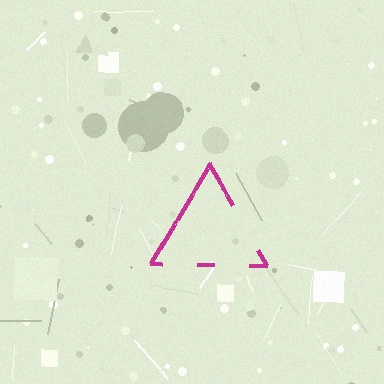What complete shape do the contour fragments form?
The contour fragments form a triangle.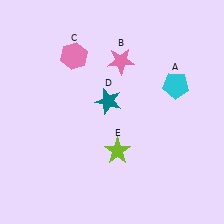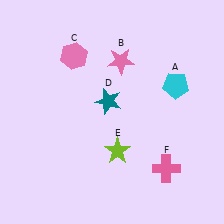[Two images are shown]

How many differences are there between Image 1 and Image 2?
There is 1 difference between the two images.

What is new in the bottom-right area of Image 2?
A pink cross (F) was added in the bottom-right area of Image 2.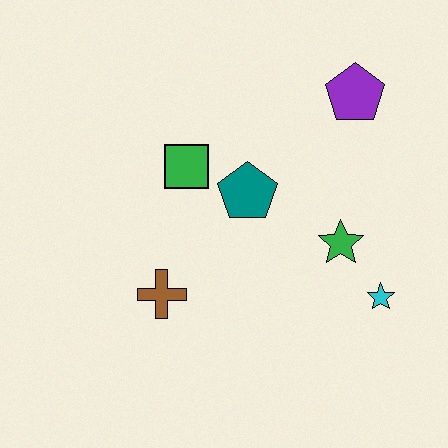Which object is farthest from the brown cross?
The purple pentagon is farthest from the brown cross.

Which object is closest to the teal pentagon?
The green square is closest to the teal pentagon.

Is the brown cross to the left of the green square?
Yes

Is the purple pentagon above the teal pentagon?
Yes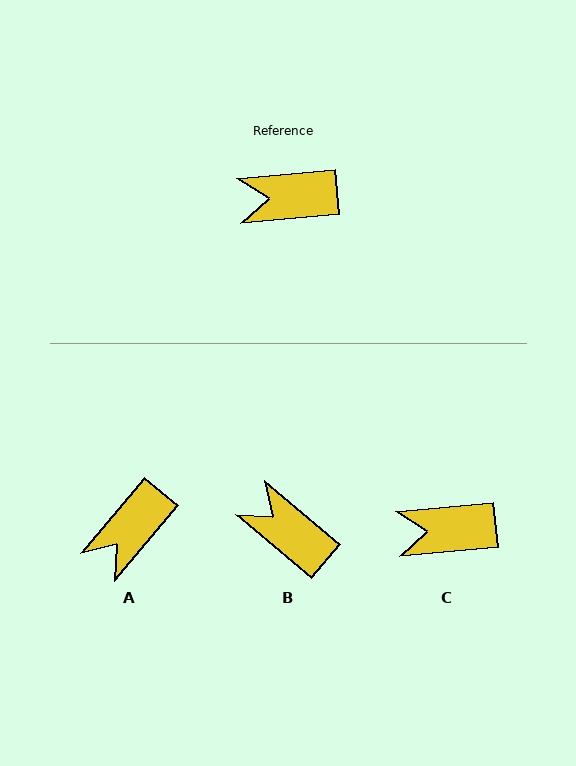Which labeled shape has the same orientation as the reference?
C.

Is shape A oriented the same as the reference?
No, it is off by about 45 degrees.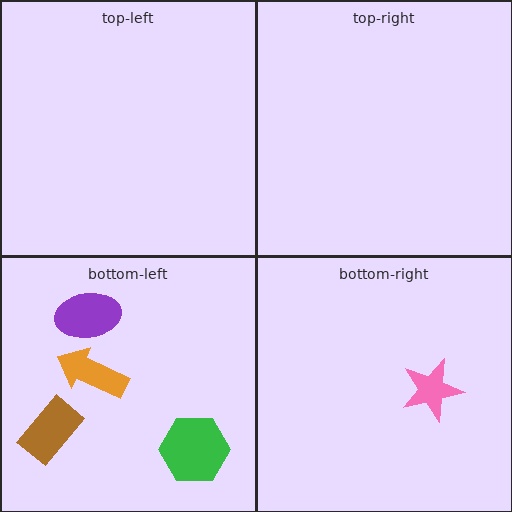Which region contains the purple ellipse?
The bottom-left region.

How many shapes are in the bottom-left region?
4.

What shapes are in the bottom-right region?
The pink star.